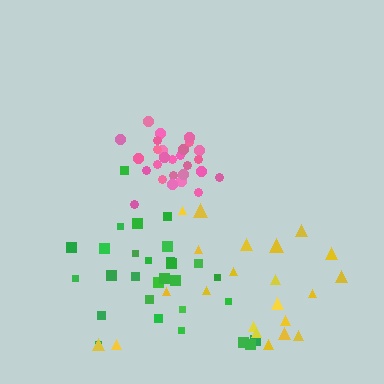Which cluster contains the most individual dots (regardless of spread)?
Green (29).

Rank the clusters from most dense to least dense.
pink, green, yellow.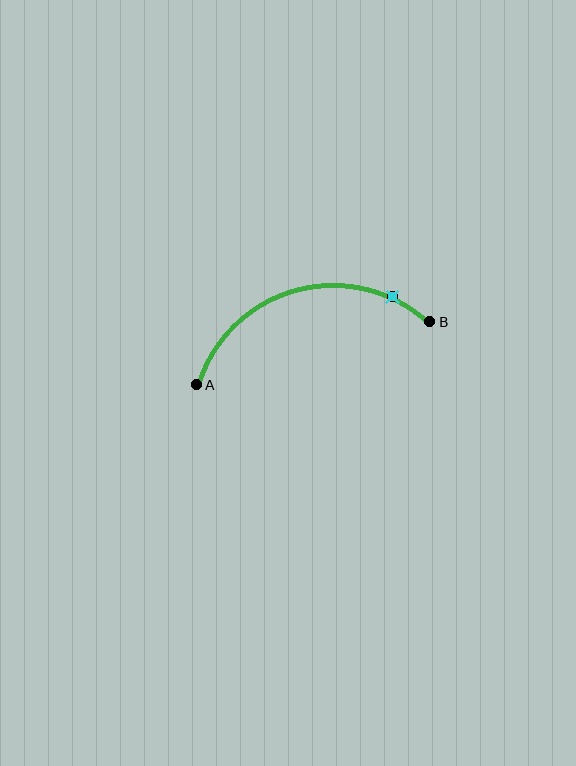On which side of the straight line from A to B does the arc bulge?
The arc bulges above the straight line connecting A and B.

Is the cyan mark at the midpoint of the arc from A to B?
No. The cyan mark lies on the arc but is closer to endpoint B. The arc midpoint would be at the point on the curve equidistant along the arc from both A and B.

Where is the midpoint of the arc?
The arc midpoint is the point on the curve farthest from the straight line joining A and B. It sits above that line.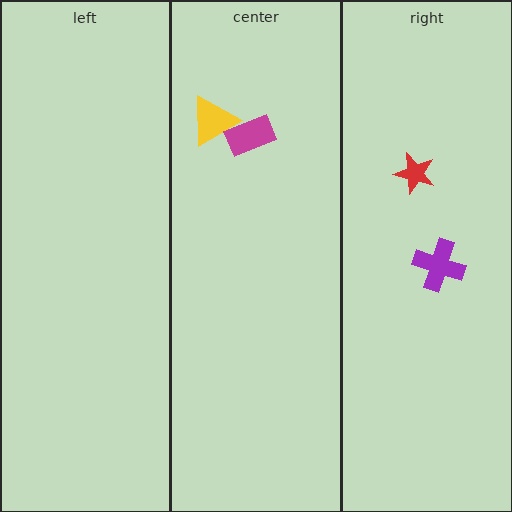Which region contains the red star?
The right region.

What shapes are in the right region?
The purple cross, the red star.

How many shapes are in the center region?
2.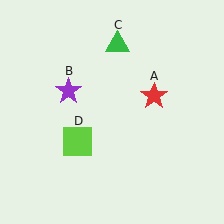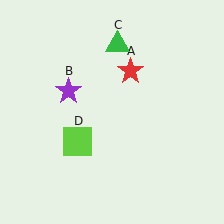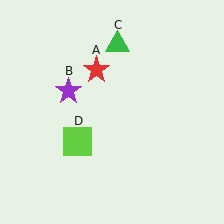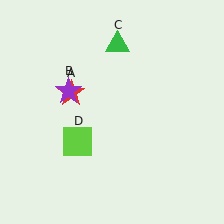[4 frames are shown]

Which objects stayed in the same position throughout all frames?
Purple star (object B) and green triangle (object C) and lime square (object D) remained stationary.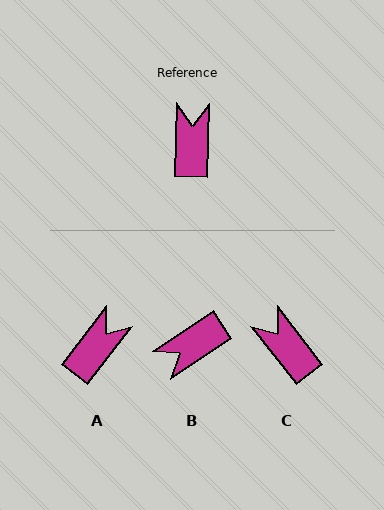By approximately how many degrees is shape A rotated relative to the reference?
Approximately 36 degrees clockwise.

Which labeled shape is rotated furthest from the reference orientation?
B, about 126 degrees away.